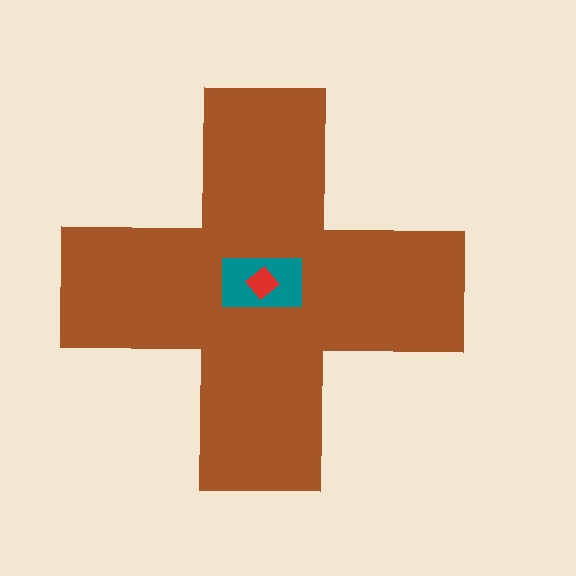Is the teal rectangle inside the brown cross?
Yes.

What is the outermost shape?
The brown cross.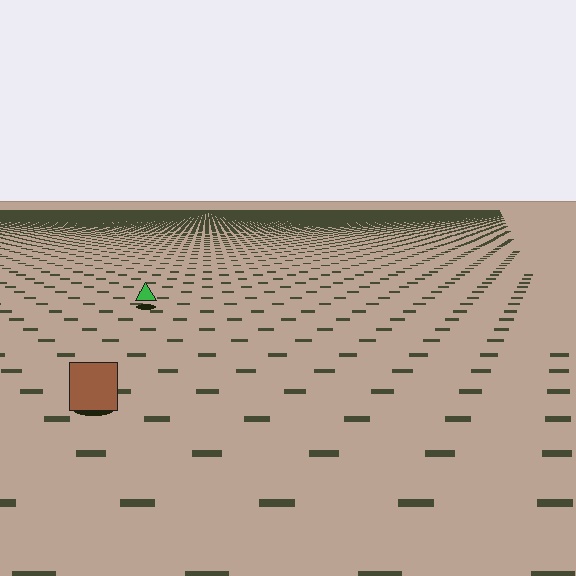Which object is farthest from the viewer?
The green triangle is farthest from the viewer. It appears smaller and the ground texture around it is denser.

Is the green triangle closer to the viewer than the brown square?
No. The brown square is closer — you can tell from the texture gradient: the ground texture is coarser near it.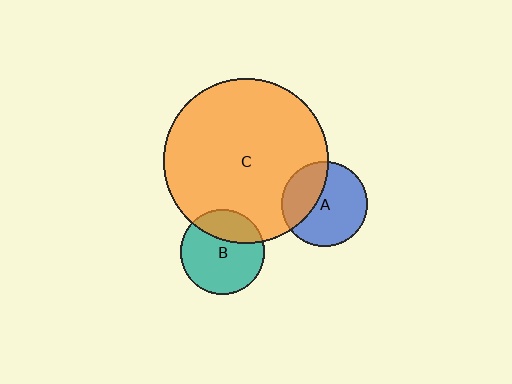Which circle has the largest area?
Circle C (orange).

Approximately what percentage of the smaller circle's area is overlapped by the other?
Approximately 35%.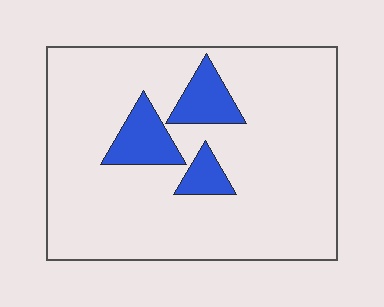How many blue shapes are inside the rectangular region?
3.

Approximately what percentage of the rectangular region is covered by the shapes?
Approximately 15%.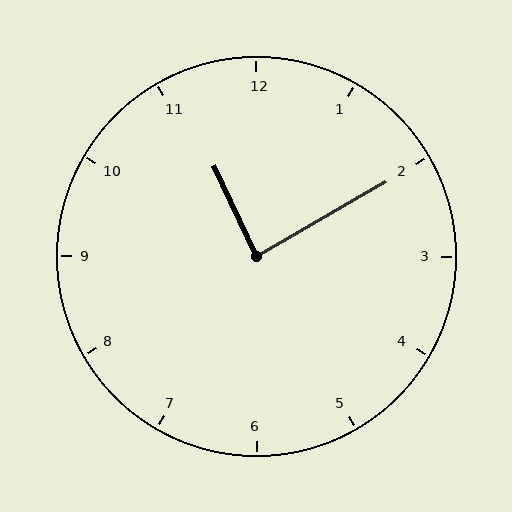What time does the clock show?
11:10.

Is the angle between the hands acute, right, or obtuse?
It is right.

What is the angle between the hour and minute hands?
Approximately 85 degrees.